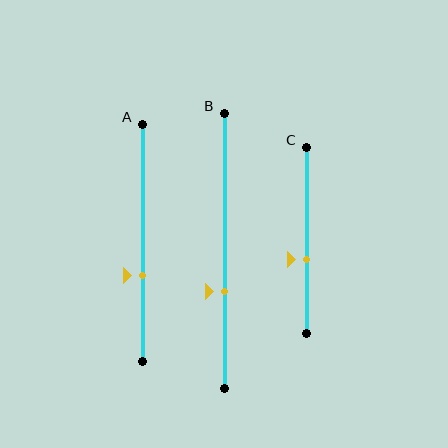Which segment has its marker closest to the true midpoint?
Segment C has its marker closest to the true midpoint.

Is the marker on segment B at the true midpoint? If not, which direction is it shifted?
No, the marker on segment B is shifted downward by about 15% of the segment length.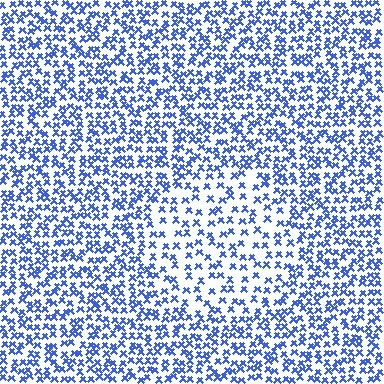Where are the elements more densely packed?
The elements are more densely packed outside the circle boundary.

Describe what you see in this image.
The image contains small blue elements arranged at two different densities. A circle-shaped region is visible where the elements are less densely packed than the surrounding area.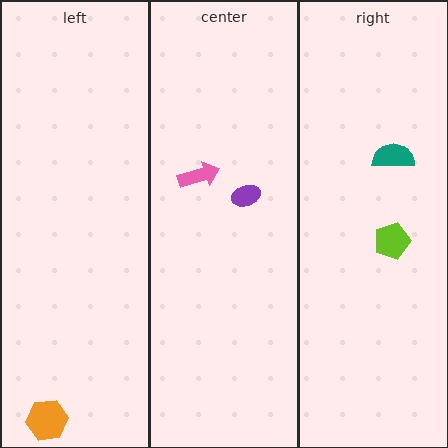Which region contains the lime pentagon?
The right region.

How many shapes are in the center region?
2.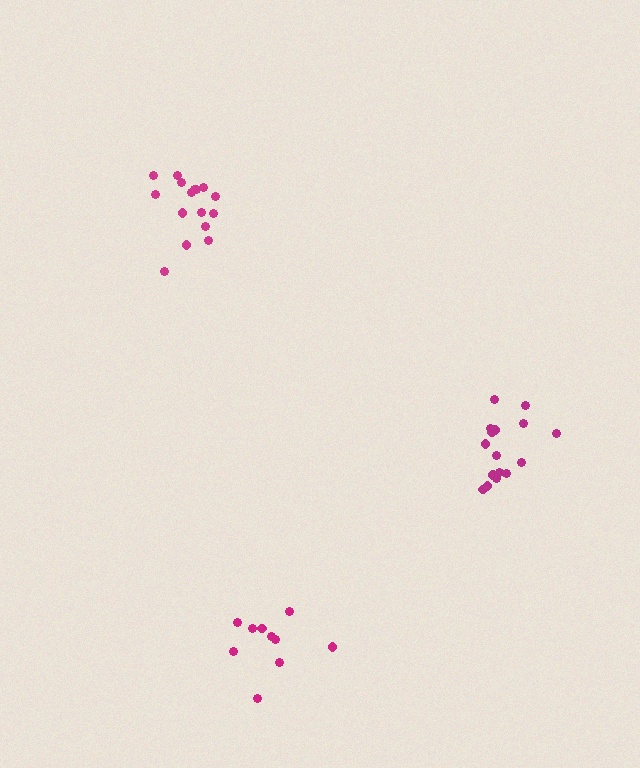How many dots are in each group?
Group 1: 16 dots, Group 2: 10 dots, Group 3: 16 dots (42 total).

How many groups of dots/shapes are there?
There are 3 groups.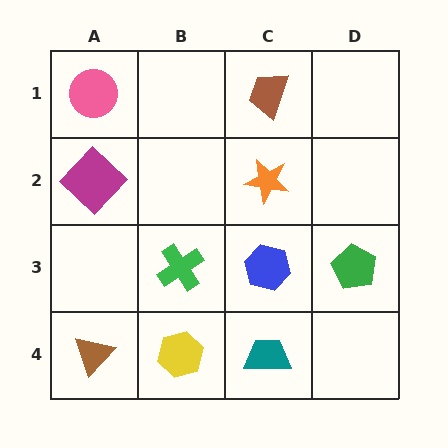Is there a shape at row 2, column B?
No, that cell is empty.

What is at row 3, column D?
A green pentagon.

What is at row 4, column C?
A teal trapezoid.